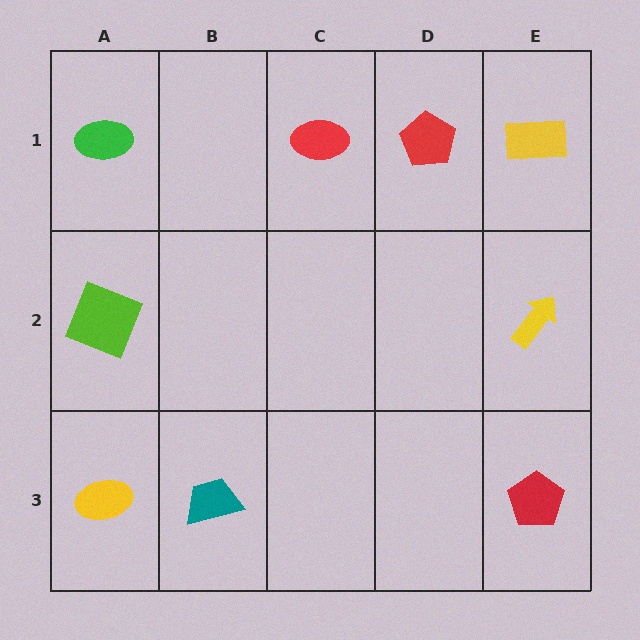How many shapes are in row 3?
3 shapes.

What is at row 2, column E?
A yellow arrow.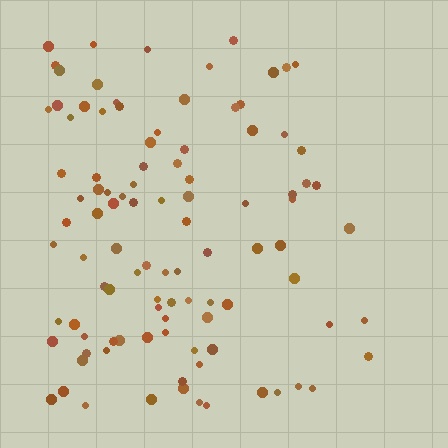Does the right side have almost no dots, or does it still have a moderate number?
Still a moderate number, just noticeably fewer than the left.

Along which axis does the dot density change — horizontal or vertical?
Horizontal.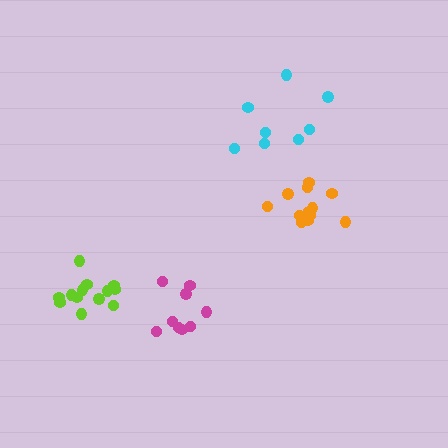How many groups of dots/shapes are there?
There are 4 groups.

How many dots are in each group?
Group 1: 12 dots, Group 2: 8 dots, Group 3: 9 dots, Group 4: 13 dots (42 total).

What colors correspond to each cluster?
The clusters are colored: orange, cyan, magenta, lime.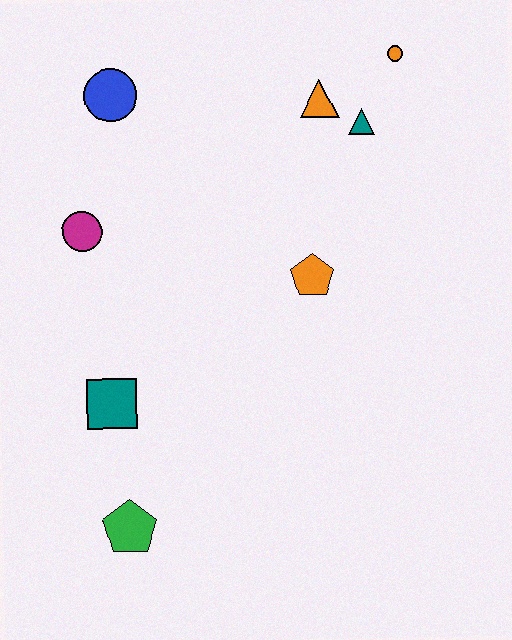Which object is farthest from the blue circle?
The green pentagon is farthest from the blue circle.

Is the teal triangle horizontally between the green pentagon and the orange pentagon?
No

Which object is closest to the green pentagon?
The teal square is closest to the green pentagon.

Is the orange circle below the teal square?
No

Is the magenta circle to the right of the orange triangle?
No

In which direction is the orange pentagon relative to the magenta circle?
The orange pentagon is to the right of the magenta circle.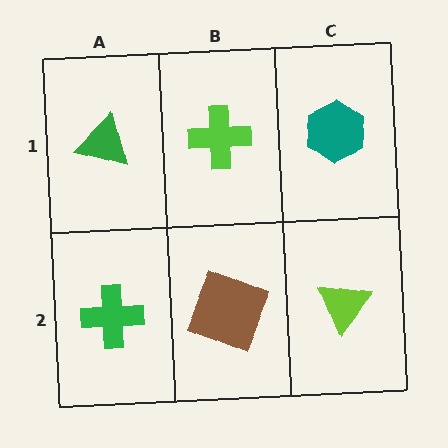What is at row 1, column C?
A teal hexagon.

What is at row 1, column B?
A lime cross.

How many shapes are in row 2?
3 shapes.